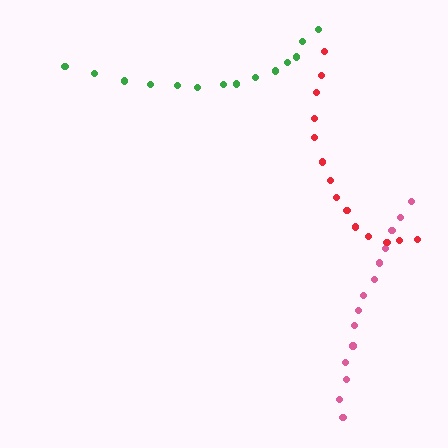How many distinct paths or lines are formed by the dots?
There are 3 distinct paths.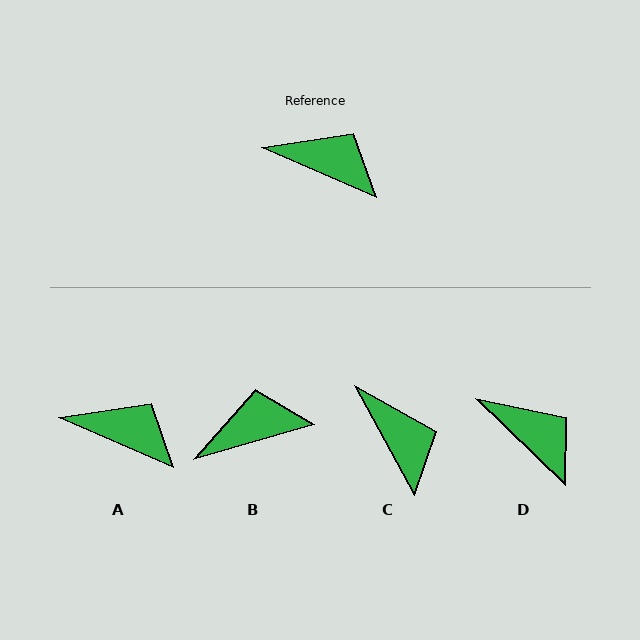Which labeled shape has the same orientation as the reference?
A.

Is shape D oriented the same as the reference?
No, it is off by about 20 degrees.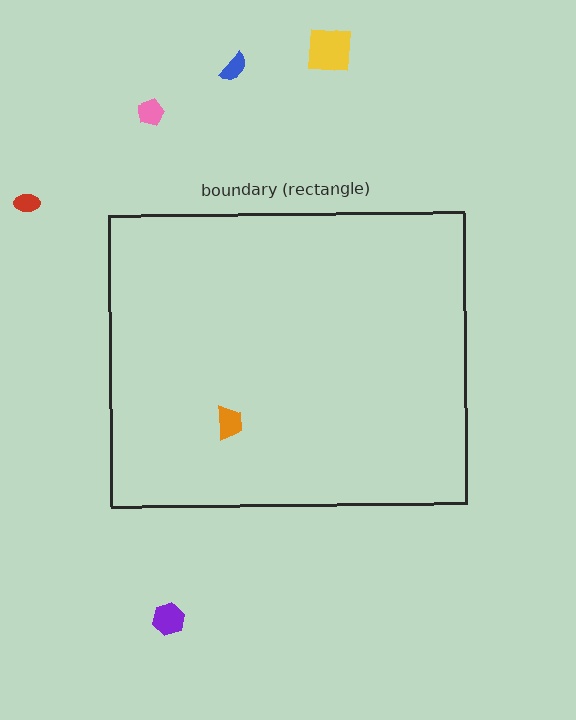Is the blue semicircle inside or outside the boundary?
Outside.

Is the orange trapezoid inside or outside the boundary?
Inside.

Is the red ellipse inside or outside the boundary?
Outside.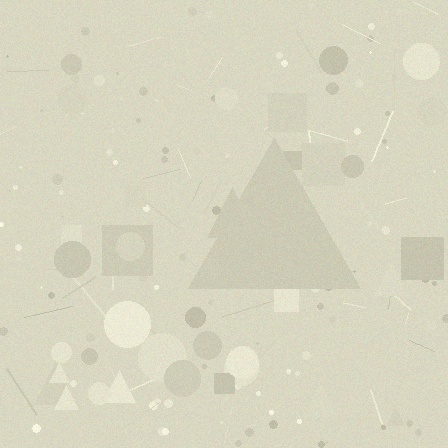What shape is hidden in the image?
A triangle is hidden in the image.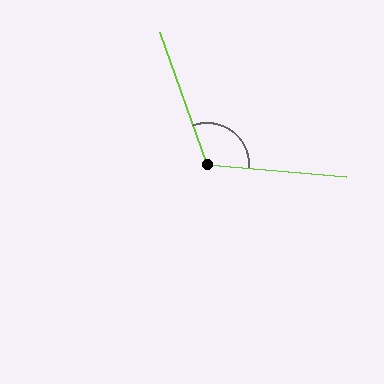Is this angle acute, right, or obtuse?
It is obtuse.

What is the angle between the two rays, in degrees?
Approximately 115 degrees.